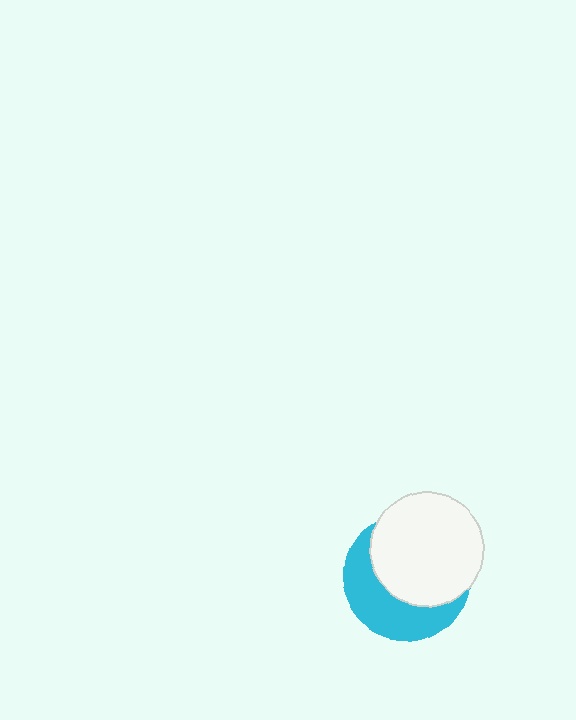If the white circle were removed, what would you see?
You would see the complete cyan circle.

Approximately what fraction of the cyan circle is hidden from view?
Roughly 58% of the cyan circle is hidden behind the white circle.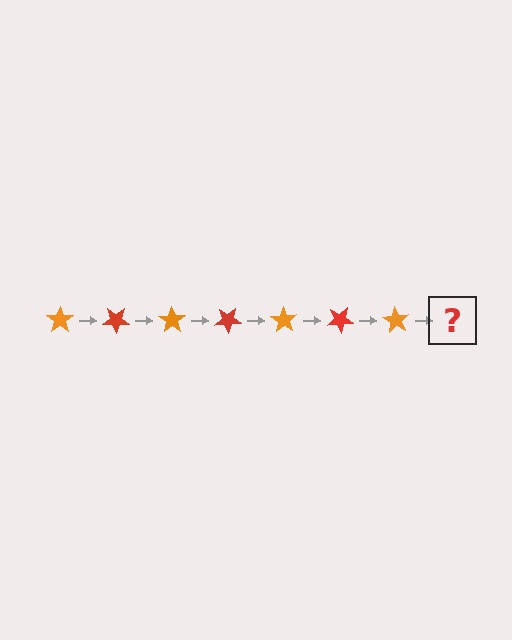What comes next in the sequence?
The next element should be a red star, rotated 245 degrees from the start.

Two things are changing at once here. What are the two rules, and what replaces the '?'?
The two rules are that it rotates 35 degrees each step and the color cycles through orange and red. The '?' should be a red star, rotated 245 degrees from the start.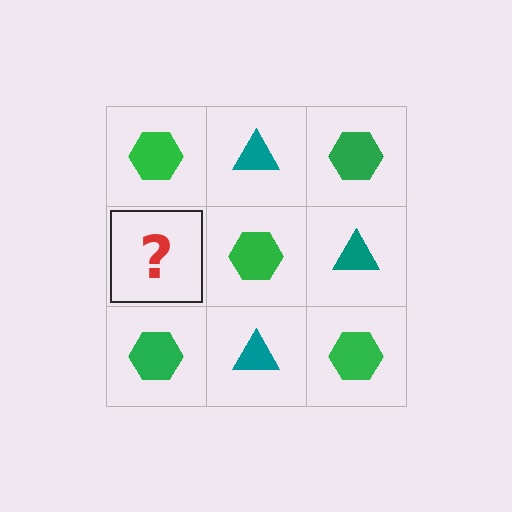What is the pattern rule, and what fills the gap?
The rule is that it alternates green hexagon and teal triangle in a checkerboard pattern. The gap should be filled with a teal triangle.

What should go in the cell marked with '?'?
The missing cell should contain a teal triangle.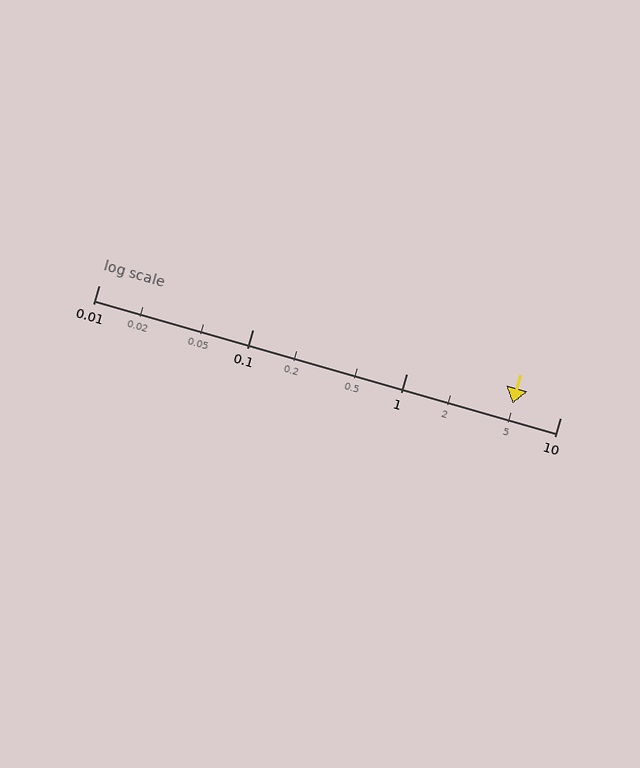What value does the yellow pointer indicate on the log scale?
The pointer indicates approximately 4.9.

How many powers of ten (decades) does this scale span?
The scale spans 3 decades, from 0.01 to 10.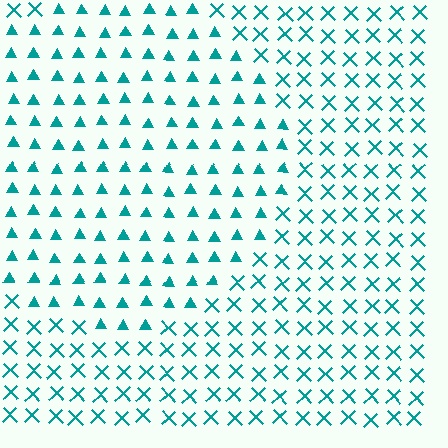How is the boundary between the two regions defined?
The boundary is defined by a change in element shape: triangles inside vs. X marks outside. All elements share the same color and spacing.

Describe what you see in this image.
The image is filled with small teal elements arranged in a uniform grid. A circle-shaped region contains triangles, while the surrounding area contains X marks. The boundary is defined purely by the change in element shape.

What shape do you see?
I see a circle.